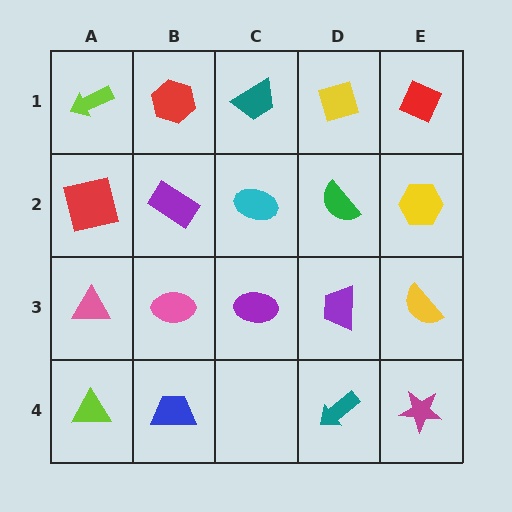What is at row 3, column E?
A yellow semicircle.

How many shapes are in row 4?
4 shapes.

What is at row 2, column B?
A purple rectangle.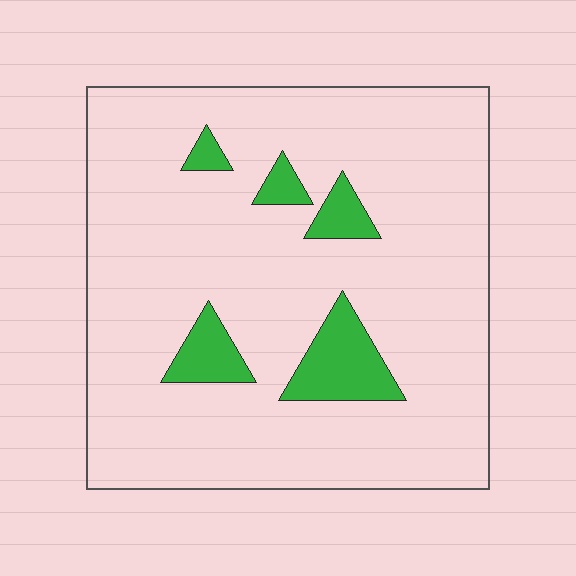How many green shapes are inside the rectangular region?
5.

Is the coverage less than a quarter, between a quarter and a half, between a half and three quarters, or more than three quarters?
Less than a quarter.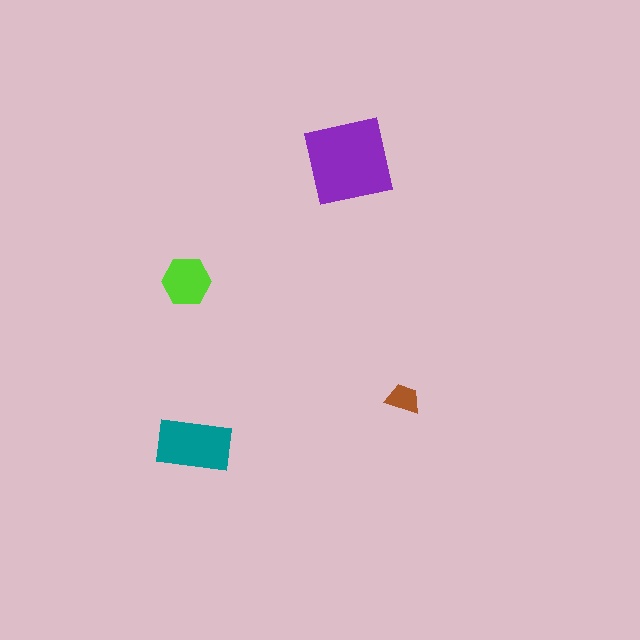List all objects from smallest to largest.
The brown trapezoid, the lime hexagon, the teal rectangle, the purple square.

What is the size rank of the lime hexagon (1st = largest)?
3rd.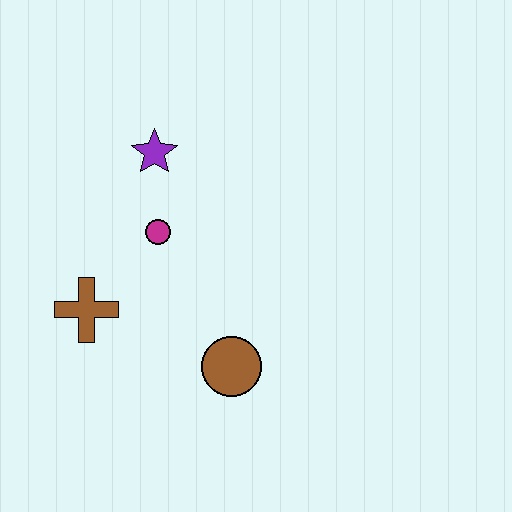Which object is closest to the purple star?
The magenta circle is closest to the purple star.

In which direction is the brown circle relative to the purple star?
The brown circle is below the purple star.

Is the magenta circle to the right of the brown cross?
Yes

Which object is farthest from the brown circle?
The purple star is farthest from the brown circle.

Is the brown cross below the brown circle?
No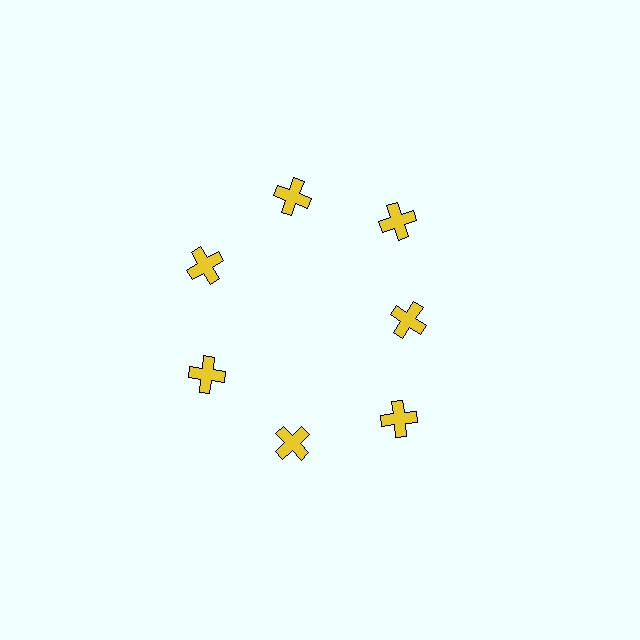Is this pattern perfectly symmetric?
No. The 7 yellow crosses are arranged in a ring, but one element near the 3 o'clock position is pulled inward toward the center, breaking the 7-fold rotational symmetry.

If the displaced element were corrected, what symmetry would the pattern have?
It would have 7-fold rotational symmetry — the pattern would map onto itself every 51 degrees.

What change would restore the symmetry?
The symmetry would be restored by moving it outward, back onto the ring so that all 7 crosses sit at equal angles and equal distance from the center.